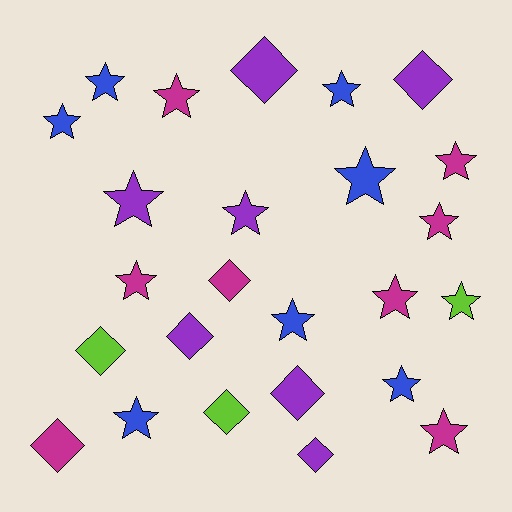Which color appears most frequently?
Magenta, with 8 objects.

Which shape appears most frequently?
Star, with 16 objects.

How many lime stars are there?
There is 1 lime star.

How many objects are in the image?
There are 25 objects.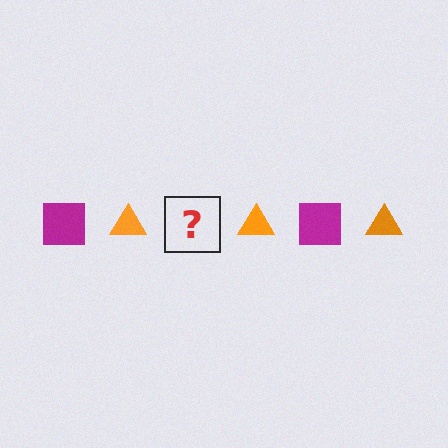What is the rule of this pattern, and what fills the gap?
The rule is that the pattern alternates between magenta square and orange triangle. The gap should be filled with a magenta square.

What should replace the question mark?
The question mark should be replaced with a magenta square.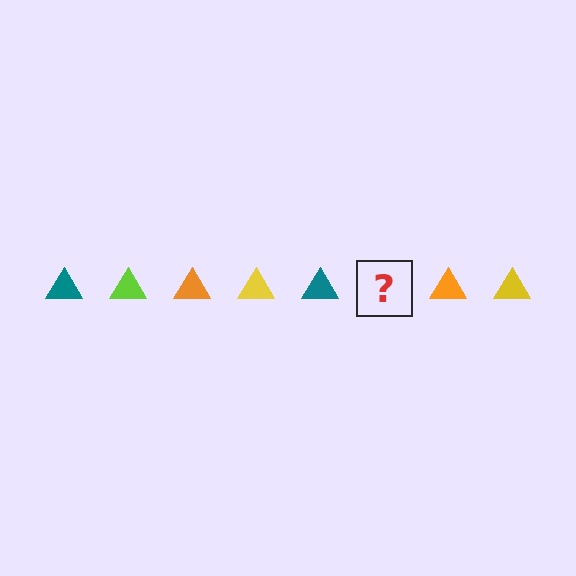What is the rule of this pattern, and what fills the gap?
The rule is that the pattern cycles through teal, lime, orange, yellow triangles. The gap should be filled with a lime triangle.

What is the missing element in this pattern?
The missing element is a lime triangle.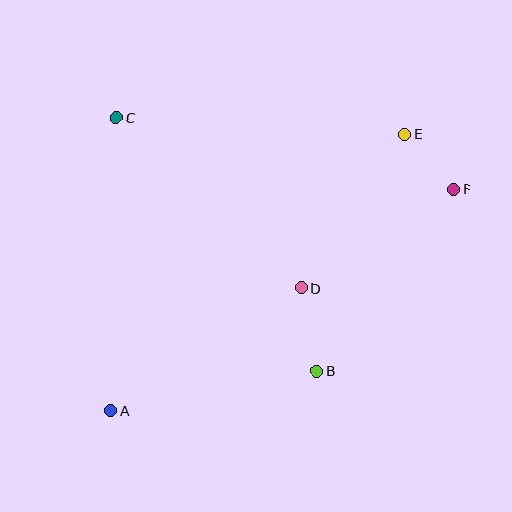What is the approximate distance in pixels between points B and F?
The distance between B and F is approximately 227 pixels.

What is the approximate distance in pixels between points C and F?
The distance between C and F is approximately 345 pixels.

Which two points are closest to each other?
Points E and F are closest to each other.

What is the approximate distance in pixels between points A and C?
The distance between A and C is approximately 293 pixels.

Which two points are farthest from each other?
Points A and F are farthest from each other.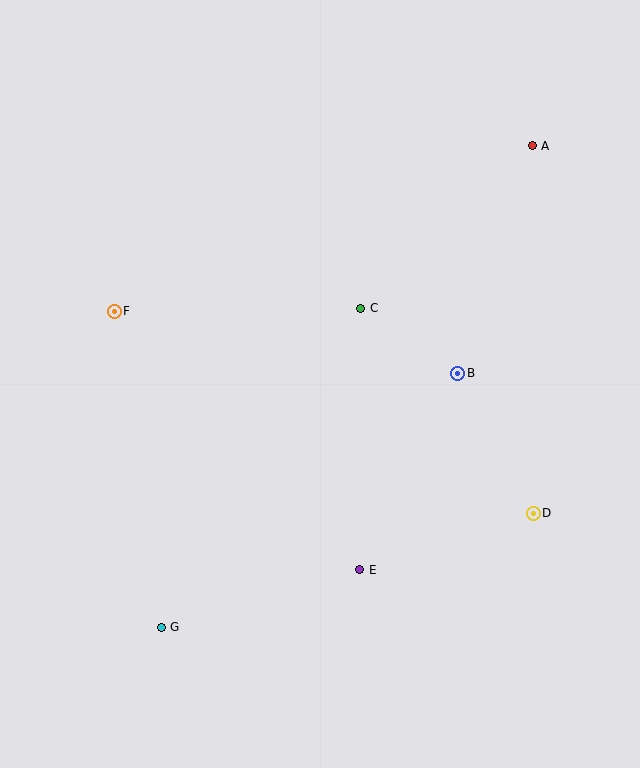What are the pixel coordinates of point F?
Point F is at (114, 311).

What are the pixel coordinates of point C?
Point C is at (361, 308).